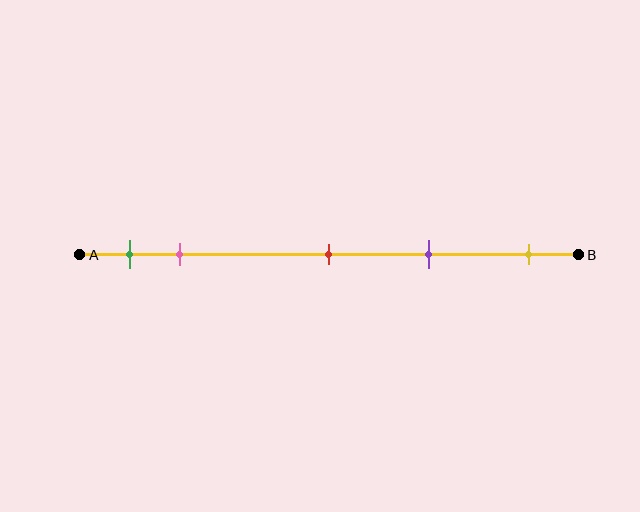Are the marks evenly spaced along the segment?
No, the marks are not evenly spaced.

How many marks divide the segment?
There are 5 marks dividing the segment.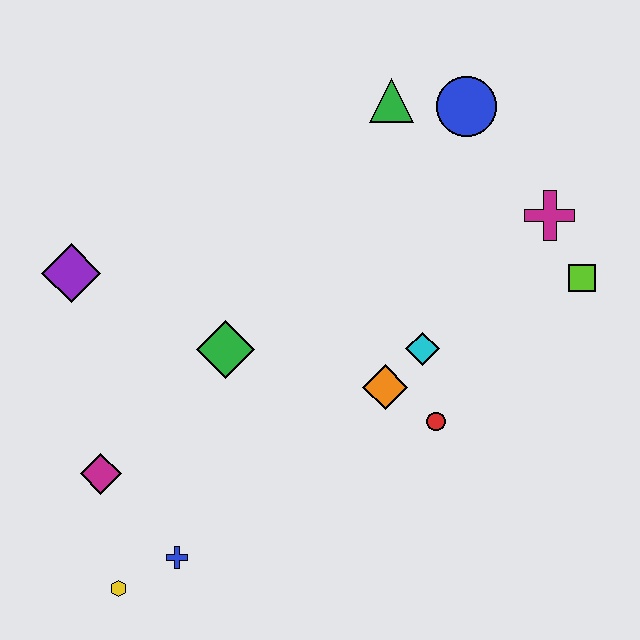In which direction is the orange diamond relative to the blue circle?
The orange diamond is below the blue circle.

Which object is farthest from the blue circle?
The yellow hexagon is farthest from the blue circle.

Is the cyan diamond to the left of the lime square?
Yes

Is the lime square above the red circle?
Yes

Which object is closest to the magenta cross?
The lime square is closest to the magenta cross.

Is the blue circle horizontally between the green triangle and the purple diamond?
No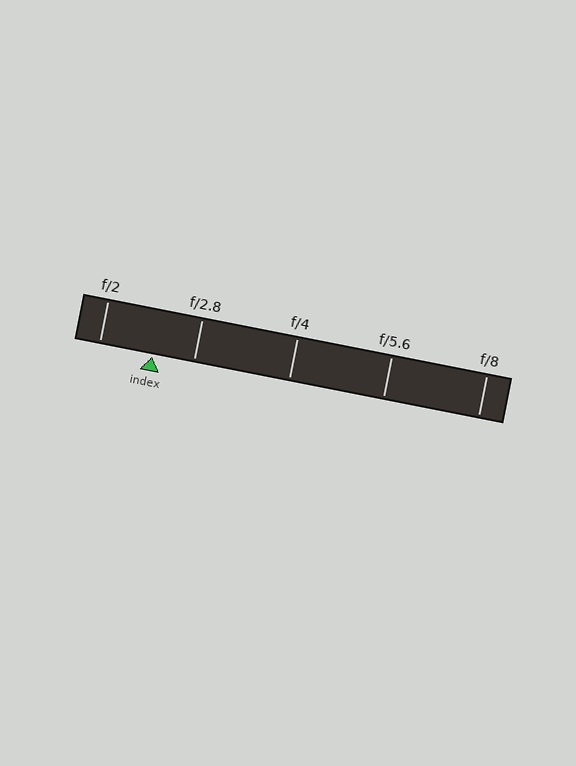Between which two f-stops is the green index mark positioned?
The index mark is between f/2 and f/2.8.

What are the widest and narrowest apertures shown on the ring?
The widest aperture shown is f/2 and the narrowest is f/8.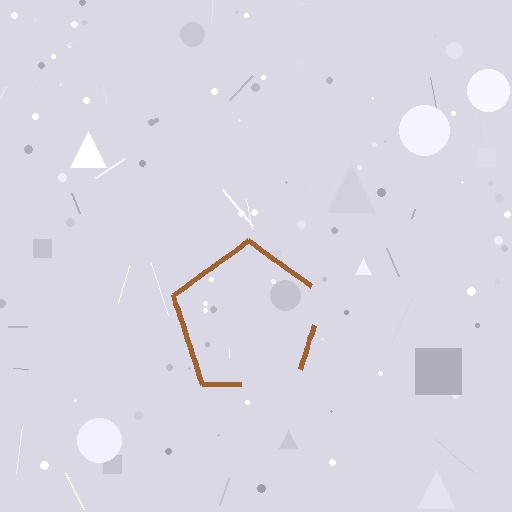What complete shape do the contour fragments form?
The contour fragments form a pentagon.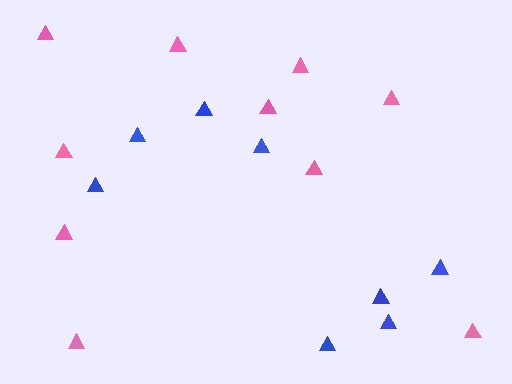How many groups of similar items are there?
There are 2 groups: one group of pink triangles (10) and one group of blue triangles (8).